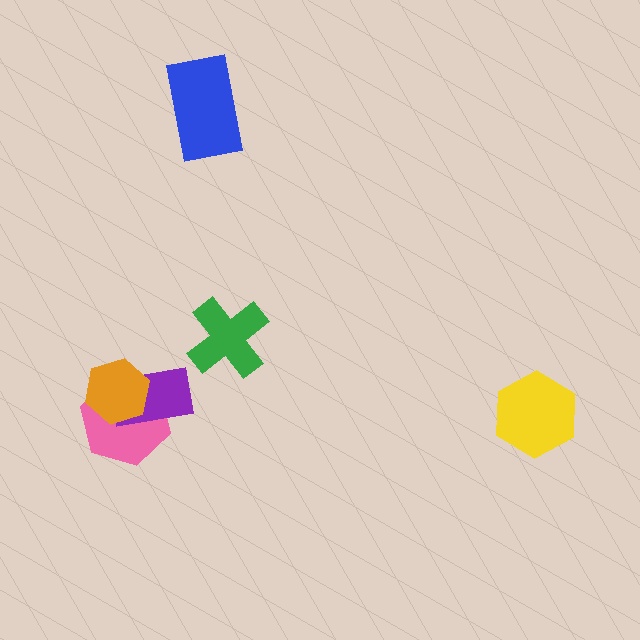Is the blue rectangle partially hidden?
No, no other shape covers it.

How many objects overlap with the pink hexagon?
2 objects overlap with the pink hexagon.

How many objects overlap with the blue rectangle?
0 objects overlap with the blue rectangle.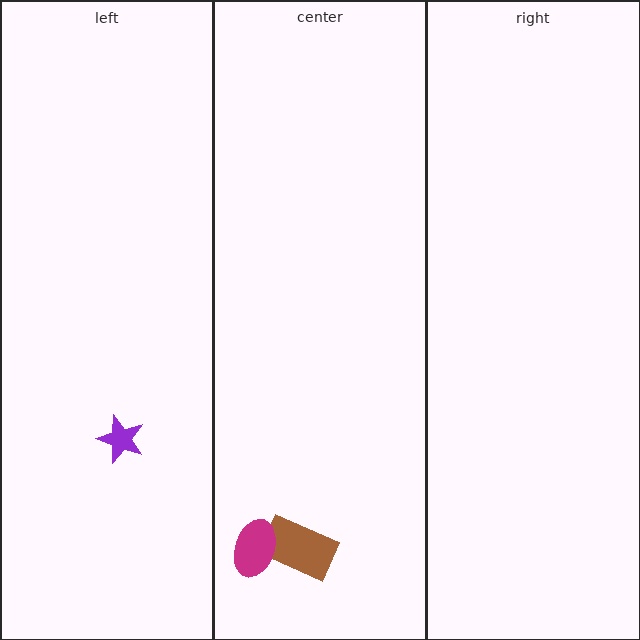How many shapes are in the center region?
2.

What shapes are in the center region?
The brown rectangle, the magenta ellipse.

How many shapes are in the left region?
1.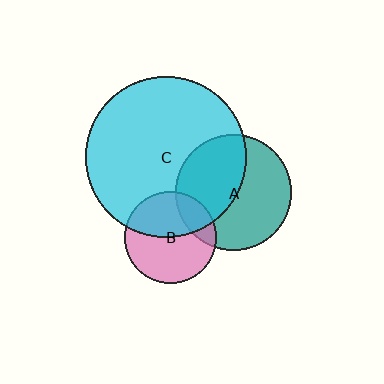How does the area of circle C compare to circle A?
Approximately 1.9 times.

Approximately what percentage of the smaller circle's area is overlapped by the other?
Approximately 45%.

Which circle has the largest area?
Circle C (cyan).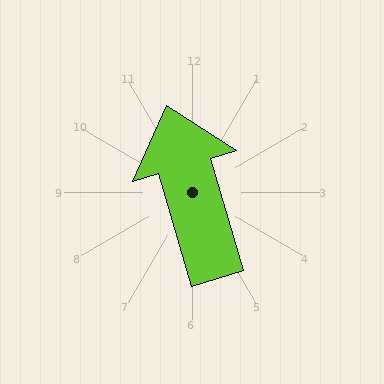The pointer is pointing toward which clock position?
Roughly 11 o'clock.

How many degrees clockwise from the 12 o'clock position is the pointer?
Approximately 344 degrees.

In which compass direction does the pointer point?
North.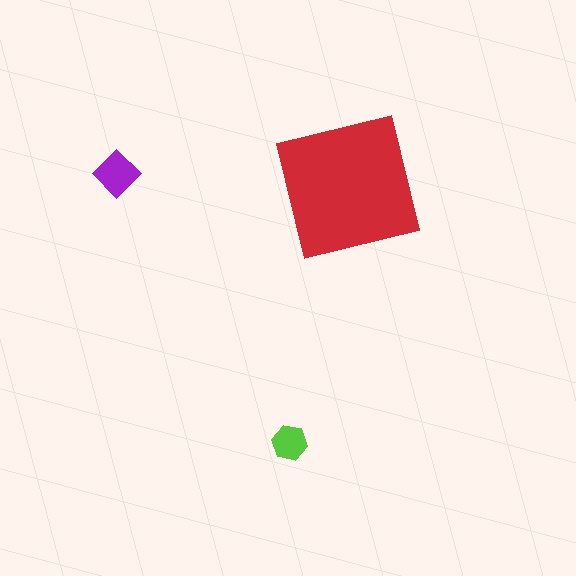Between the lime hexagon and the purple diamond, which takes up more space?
The purple diamond.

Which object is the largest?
The red square.